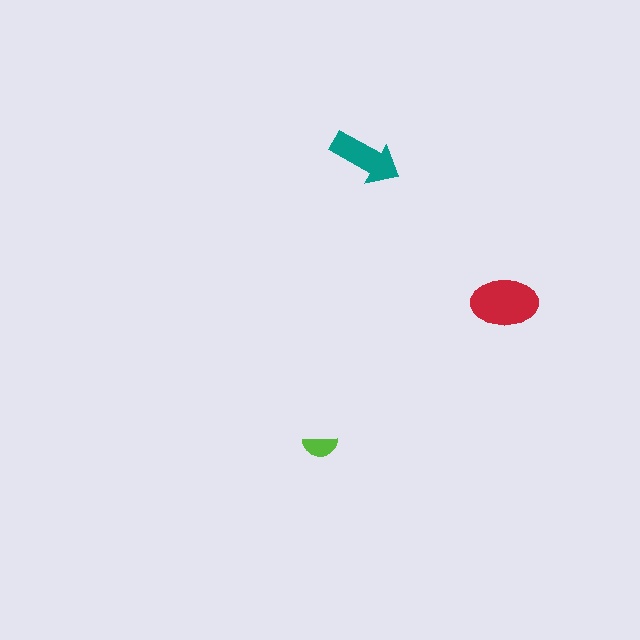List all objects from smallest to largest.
The lime semicircle, the teal arrow, the red ellipse.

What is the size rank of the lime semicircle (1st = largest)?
3rd.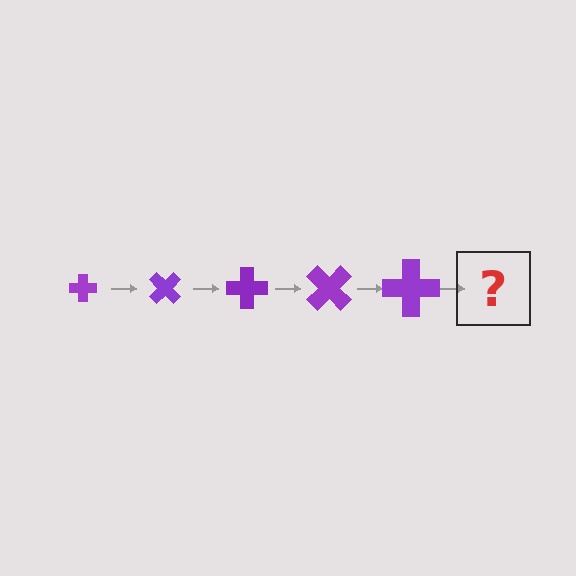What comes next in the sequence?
The next element should be a cross, larger than the previous one and rotated 225 degrees from the start.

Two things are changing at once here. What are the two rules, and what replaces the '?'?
The two rules are that the cross grows larger each step and it rotates 45 degrees each step. The '?' should be a cross, larger than the previous one and rotated 225 degrees from the start.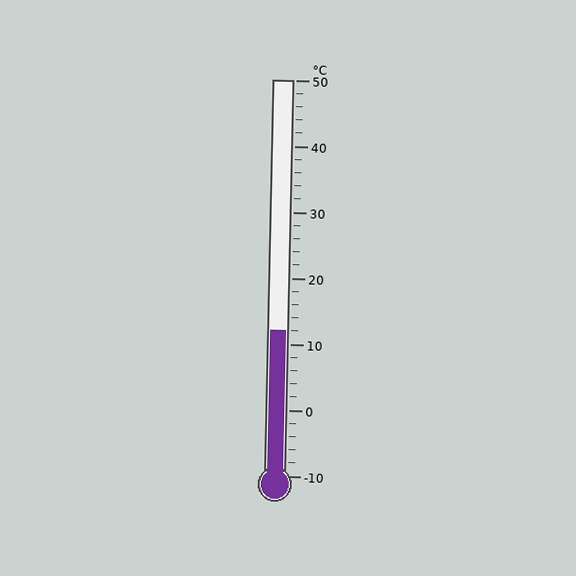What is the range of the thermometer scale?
The thermometer scale ranges from -10°C to 50°C.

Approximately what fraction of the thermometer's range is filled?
The thermometer is filled to approximately 35% of its range.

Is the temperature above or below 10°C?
The temperature is above 10°C.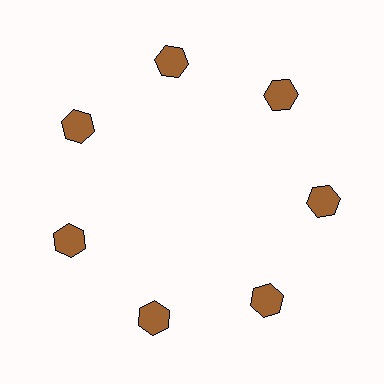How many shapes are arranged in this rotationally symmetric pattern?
There are 7 shapes, arranged in 7 groups of 1.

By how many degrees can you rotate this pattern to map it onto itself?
The pattern maps onto itself every 51 degrees of rotation.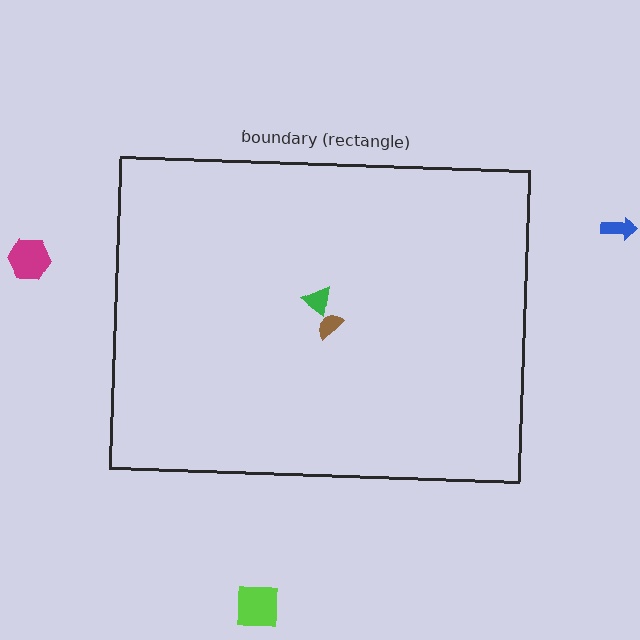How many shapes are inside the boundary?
2 inside, 3 outside.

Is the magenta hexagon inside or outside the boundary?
Outside.